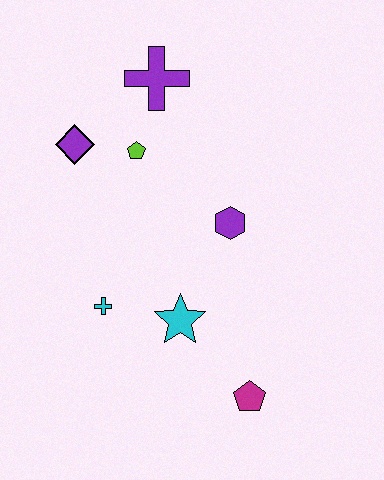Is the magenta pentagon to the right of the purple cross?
Yes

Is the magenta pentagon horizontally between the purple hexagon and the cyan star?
No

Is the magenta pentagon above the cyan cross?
No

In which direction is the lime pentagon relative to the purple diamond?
The lime pentagon is to the right of the purple diamond.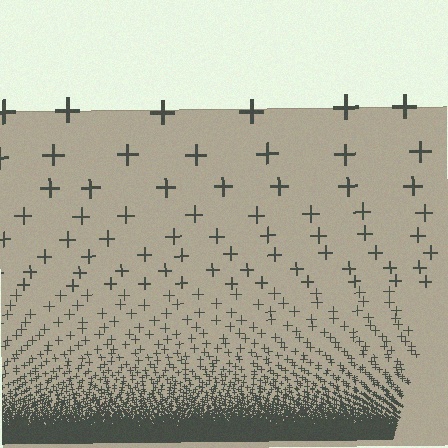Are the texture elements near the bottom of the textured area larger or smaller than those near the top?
Smaller. The gradient is inverted — elements near the bottom are smaller and denser.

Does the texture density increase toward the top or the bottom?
Density increases toward the bottom.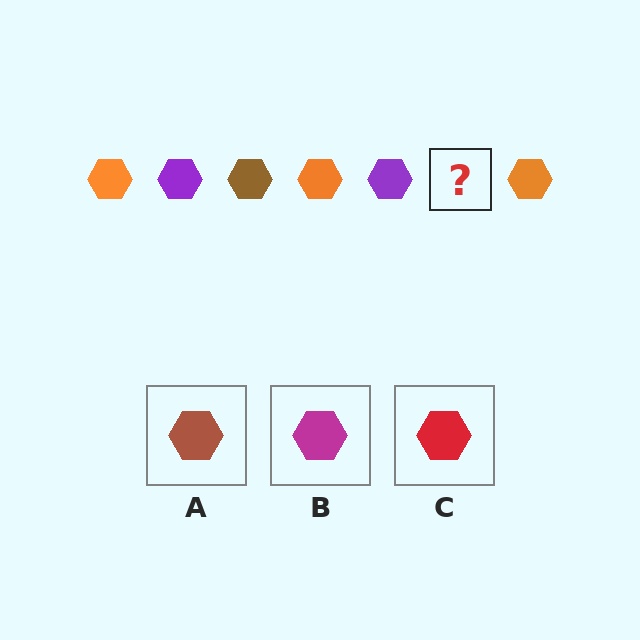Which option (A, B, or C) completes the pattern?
A.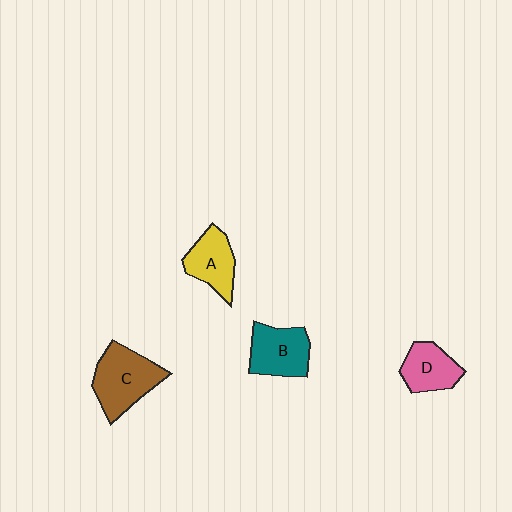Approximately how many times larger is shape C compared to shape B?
Approximately 1.2 times.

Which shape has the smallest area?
Shape D (pink).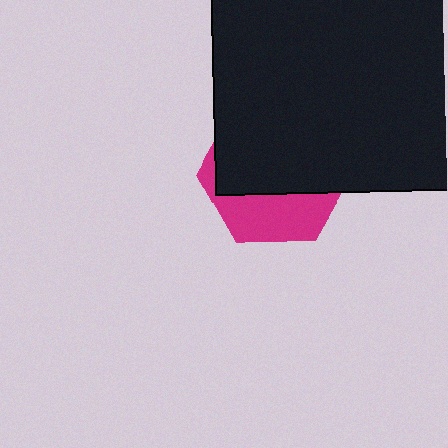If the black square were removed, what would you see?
You would see the complete magenta hexagon.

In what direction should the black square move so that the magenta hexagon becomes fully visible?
The black square should move up. That is the shortest direction to clear the overlap and leave the magenta hexagon fully visible.